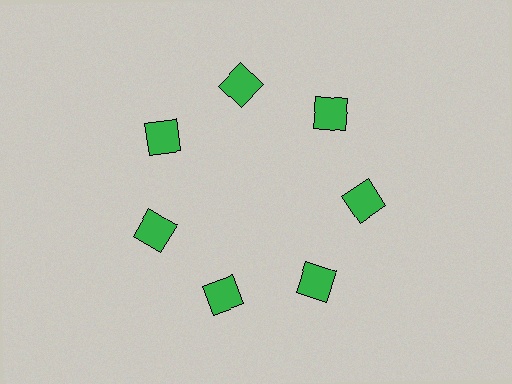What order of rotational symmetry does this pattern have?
This pattern has 7-fold rotational symmetry.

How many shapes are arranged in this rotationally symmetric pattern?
There are 7 shapes, arranged in 7 groups of 1.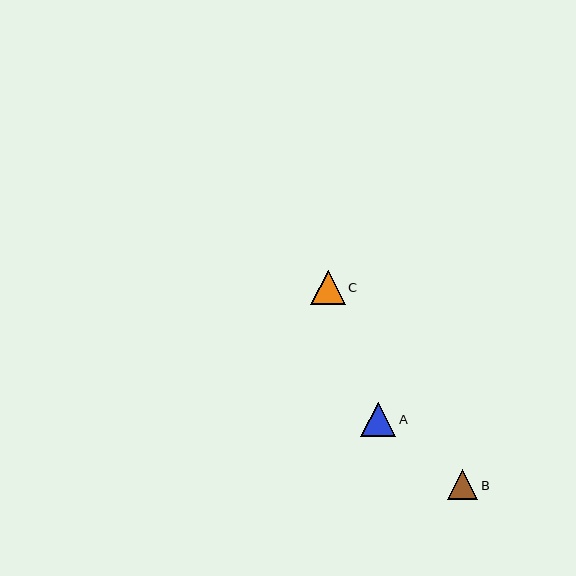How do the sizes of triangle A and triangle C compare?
Triangle A and triangle C are approximately the same size.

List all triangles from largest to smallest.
From largest to smallest: A, C, B.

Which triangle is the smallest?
Triangle B is the smallest with a size of approximately 31 pixels.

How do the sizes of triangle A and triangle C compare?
Triangle A and triangle C are approximately the same size.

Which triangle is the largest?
Triangle A is the largest with a size of approximately 35 pixels.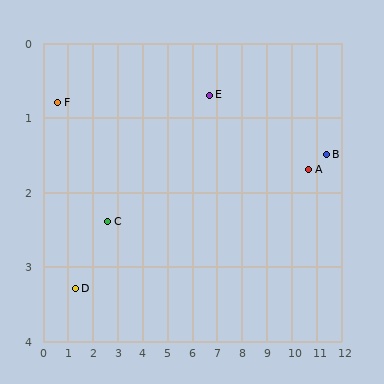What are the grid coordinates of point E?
Point E is at approximately (6.7, 0.7).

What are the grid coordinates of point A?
Point A is at approximately (10.7, 1.7).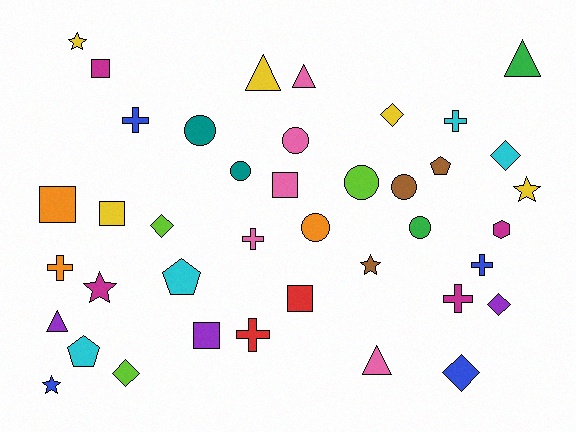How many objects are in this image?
There are 40 objects.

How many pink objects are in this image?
There are 5 pink objects.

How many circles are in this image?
There are 7 circles.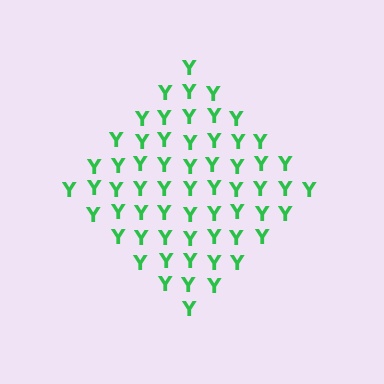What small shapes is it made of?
It is made of small letter Y's.